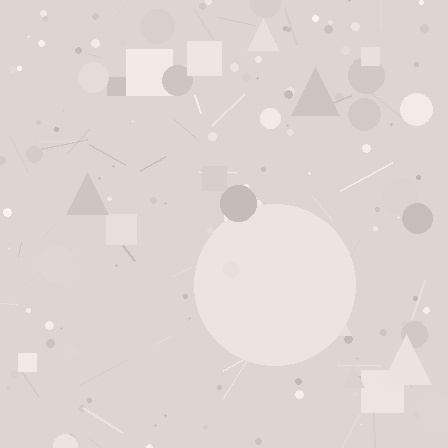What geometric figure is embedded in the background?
A circle is embedded in the background.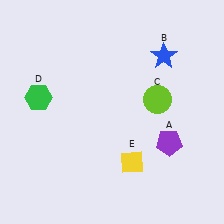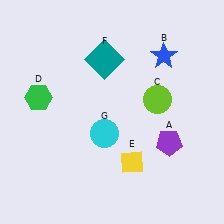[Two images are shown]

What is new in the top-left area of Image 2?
A teal square (F) was added in the top-left area of Image 2.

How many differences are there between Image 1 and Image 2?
There are 2 differences between the two images.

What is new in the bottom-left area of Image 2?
A cyan circle (G) was added in the bottom-left area of Image 2.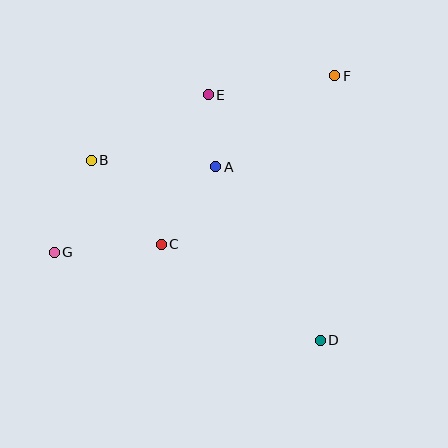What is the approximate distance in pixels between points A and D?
The distance between A and D is approximately 202 pixels.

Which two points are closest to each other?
Points A and E are closest to each other.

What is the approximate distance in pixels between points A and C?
The distance between A and C is approximately 95 pixels.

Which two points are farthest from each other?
Points F and G are farthest from each other.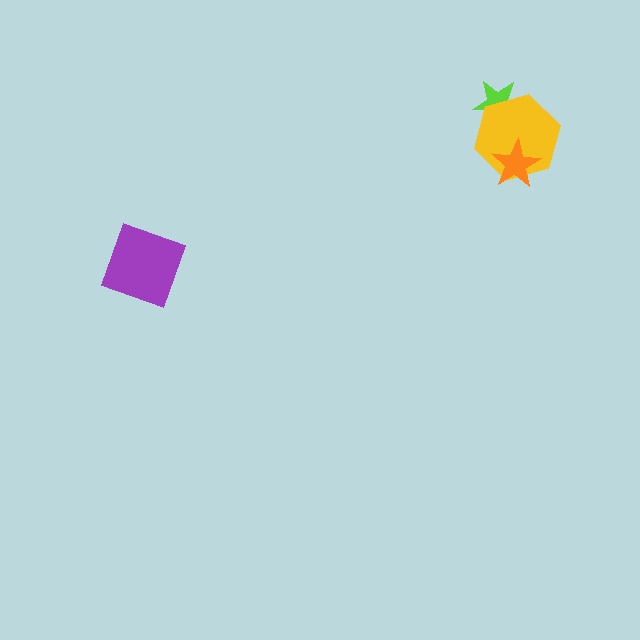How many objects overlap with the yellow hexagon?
2 objects overlap with the yellow hexagon.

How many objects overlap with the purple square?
0 objects overlap with the purple square.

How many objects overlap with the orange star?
1 object overlaps with the orange star.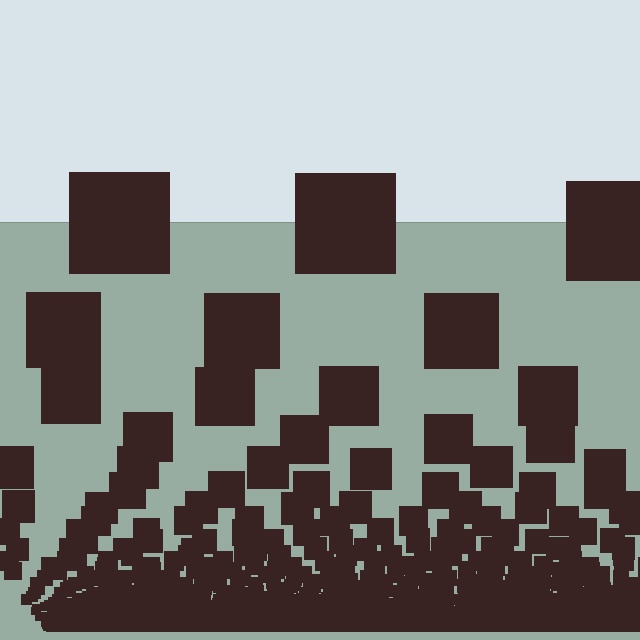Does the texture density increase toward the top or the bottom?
Density increases toward the bottom.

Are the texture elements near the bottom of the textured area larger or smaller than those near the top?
Smaller. The gradient is inverted — elements near the bottom are smaller and denser.